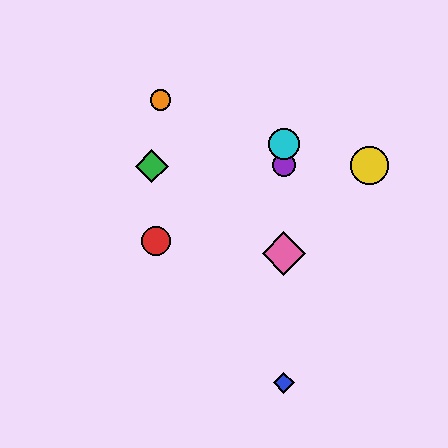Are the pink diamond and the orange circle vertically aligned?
No, the pink diamond is at x≈284 and the orange circle is at x≈161.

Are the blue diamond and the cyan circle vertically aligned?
Yes, both are at x≈284.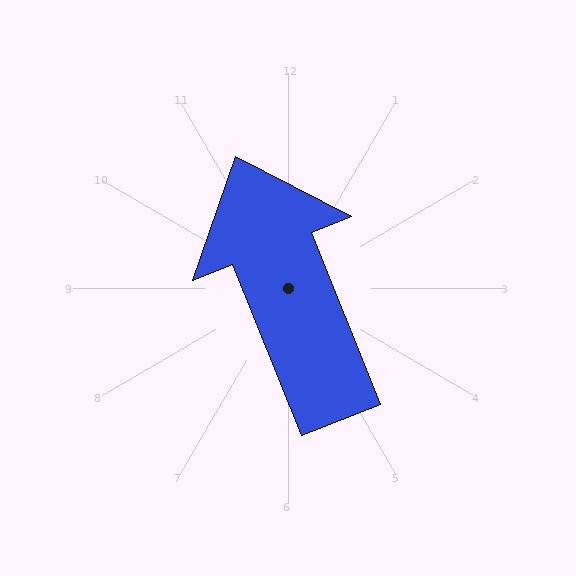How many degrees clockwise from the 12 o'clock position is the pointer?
Approximately 338 degrees.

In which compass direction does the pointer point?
North.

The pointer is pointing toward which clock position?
Roughly 11 o'clock.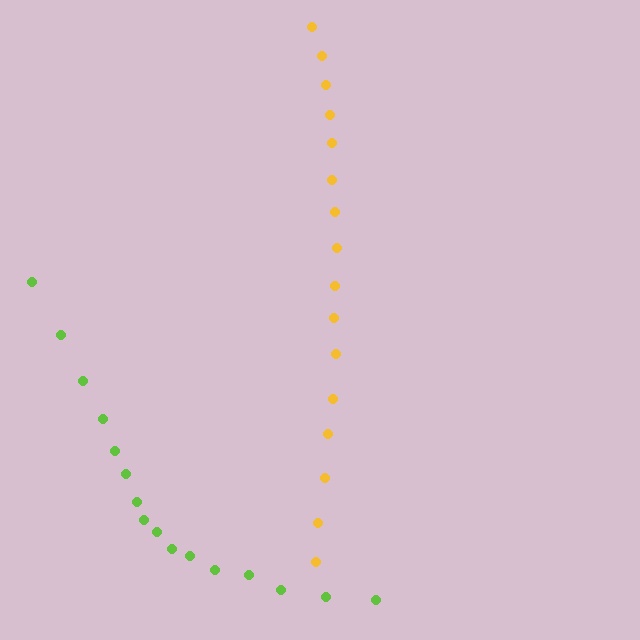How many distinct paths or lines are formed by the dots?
There are 2 distinct paths.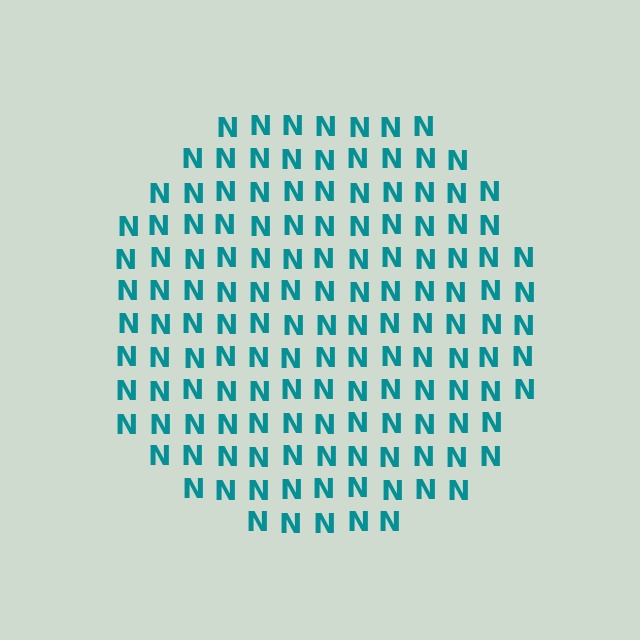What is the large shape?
The large shape is a circle.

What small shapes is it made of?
It is made of small letter N's.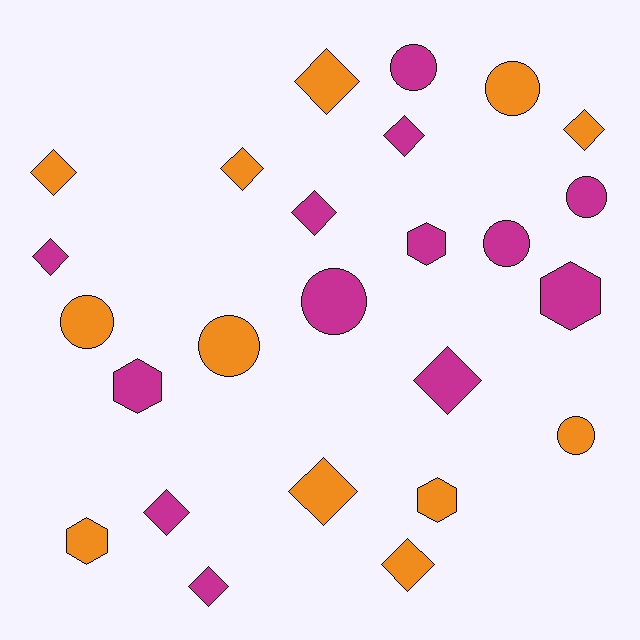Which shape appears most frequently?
Diamond, with 12 objects.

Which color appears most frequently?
Magenta, with 13 objects.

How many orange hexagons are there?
There are 2 orange hexagons.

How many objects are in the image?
There are 25 objects.